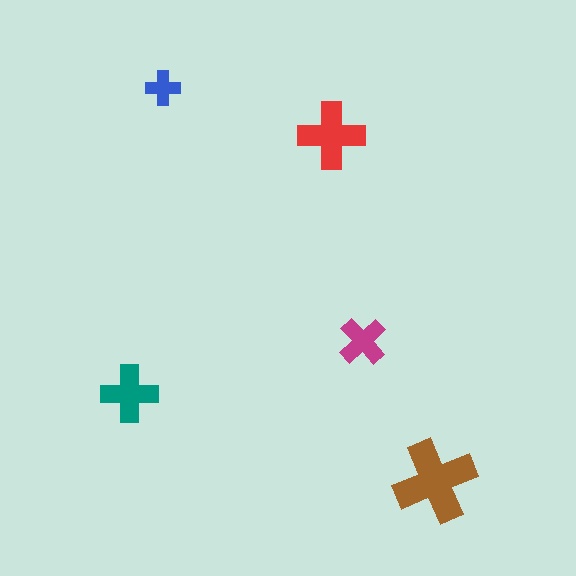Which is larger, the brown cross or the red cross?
The brown one.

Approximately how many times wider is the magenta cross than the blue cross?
About 1.5 times wider.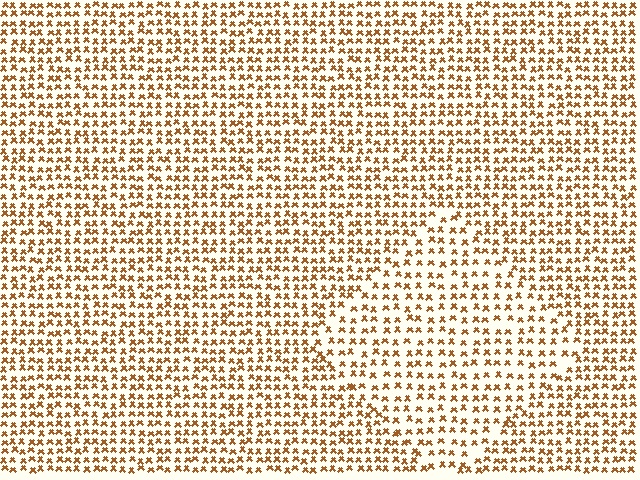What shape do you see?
I see a diamond.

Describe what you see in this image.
The image contains small brown elements arranged at two different densities. A diamond-shaped region is visible where the elements are less densely packed than the surrounding area.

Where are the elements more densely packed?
The elements are more densely packed outside the diamond boundary.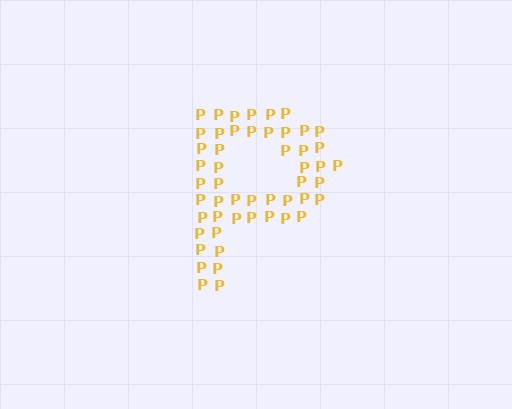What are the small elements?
The small elements are letter P's.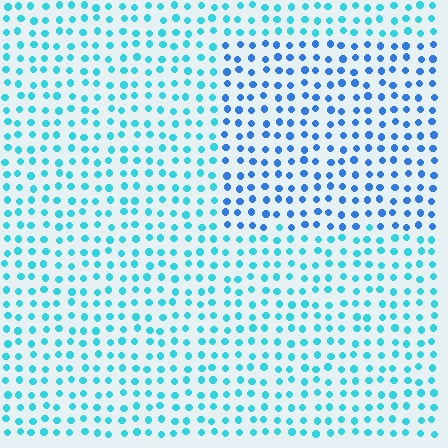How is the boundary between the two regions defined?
The boundary is defined purely by a slight shift in hue (about 31 degrees). Spacing, size, and orientation are identical on both sides.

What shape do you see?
I see a rectangle.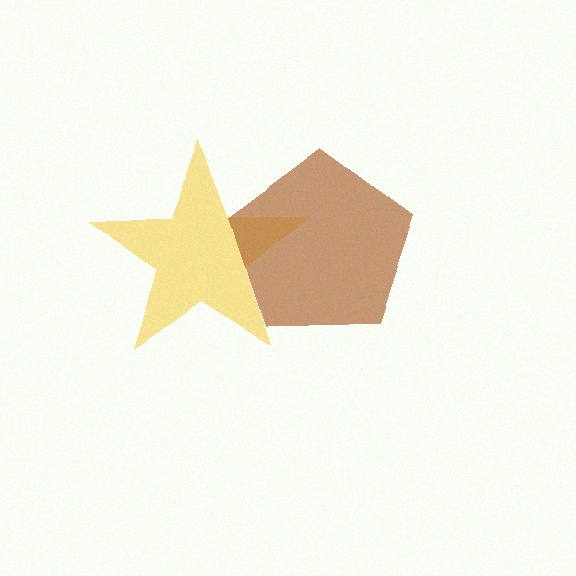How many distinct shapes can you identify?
There are 2 distinct shapes: a yellow star, a brown pentagon.